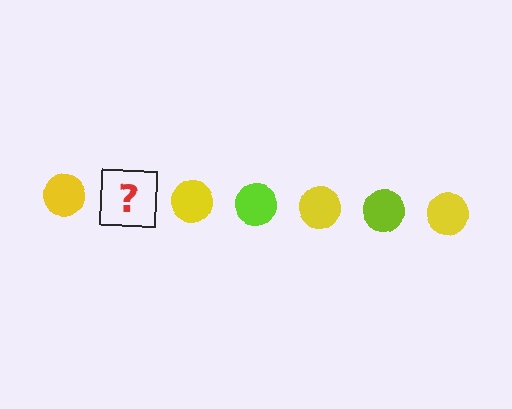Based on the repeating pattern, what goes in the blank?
The blank should be a lime circle.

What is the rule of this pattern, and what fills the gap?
The rule is that the pattern cycles through yellow, lime circles. The gap should be filled with a lime circle.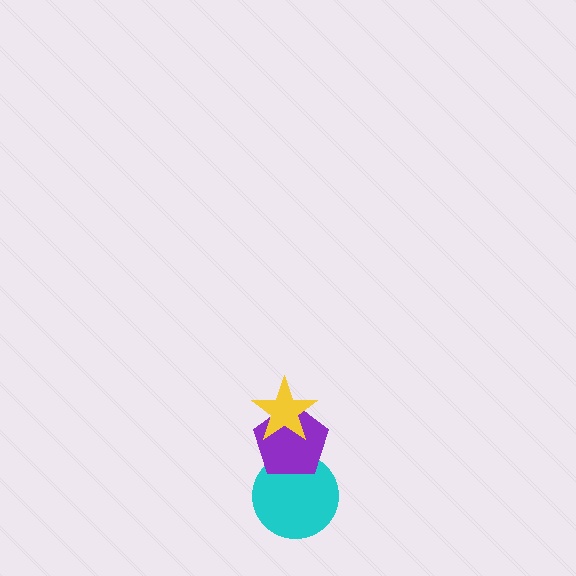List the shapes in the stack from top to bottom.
From top to bottom: the yellow star, the purple pentagon, the cyan circle.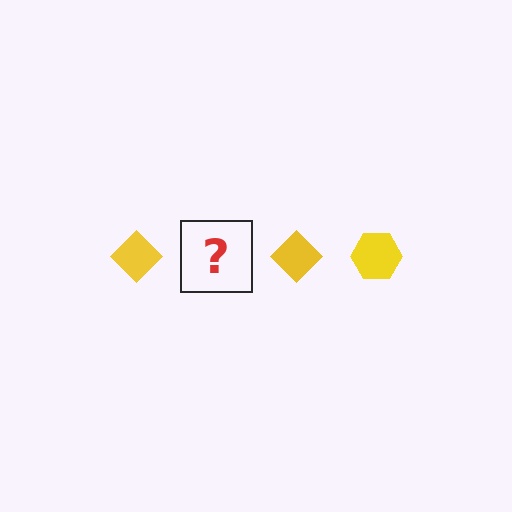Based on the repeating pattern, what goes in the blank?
The blank should be a yellow hexagon.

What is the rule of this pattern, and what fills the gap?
The rule is that the pattern cycles through diamond, hexagon shapes in yellow. The gap should be filled with a yellow hexagon.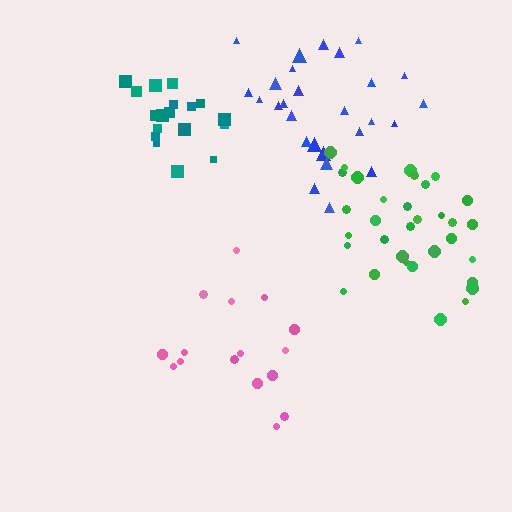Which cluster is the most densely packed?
Teal.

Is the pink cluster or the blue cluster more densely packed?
Blue.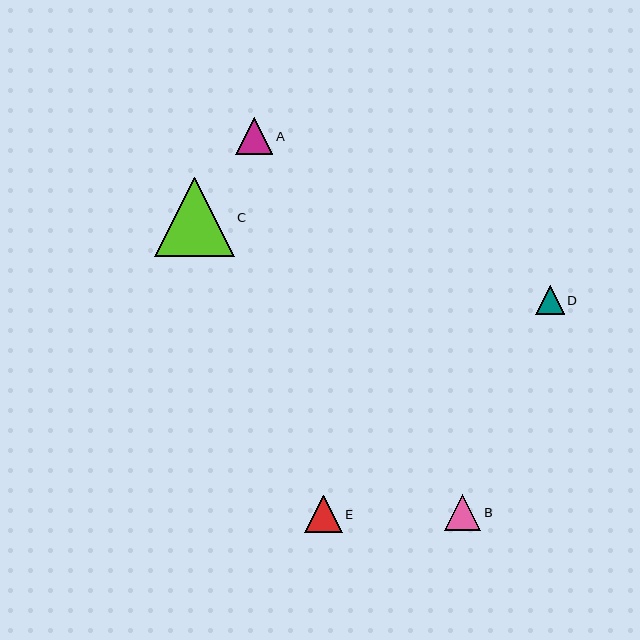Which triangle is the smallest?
Triangle D is the smallest with a size of approximately 29 pixels.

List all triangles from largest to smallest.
From largest to smallest: C, E, A, B, D.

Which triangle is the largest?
Triangle C is the largest with a size of approximately 79 pixels.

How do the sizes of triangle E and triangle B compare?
Triangle E and triangle B are approximately the same size.